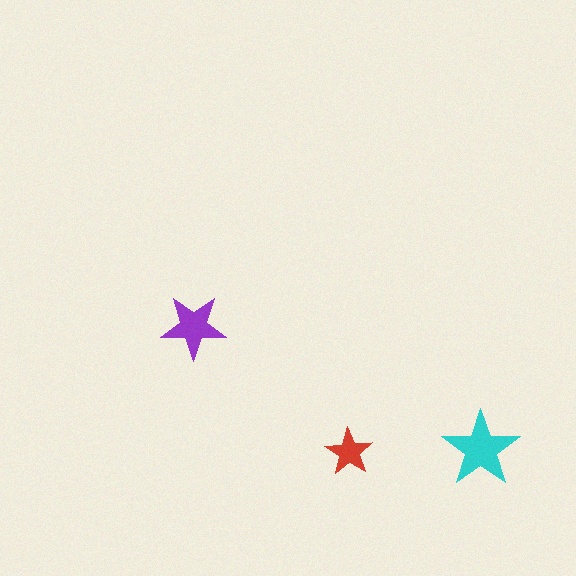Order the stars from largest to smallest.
the cyan one, the purple one, the red one.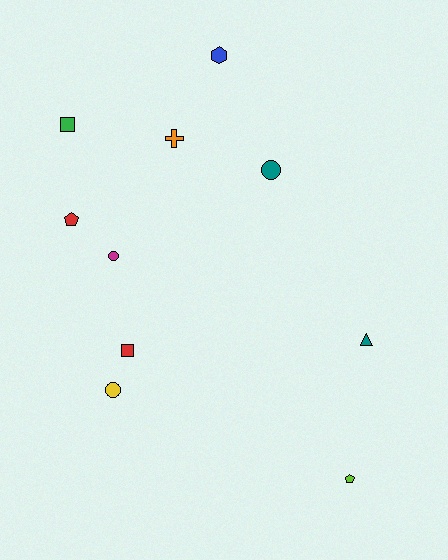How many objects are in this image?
There are 10 objects.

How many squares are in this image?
There are 2 squares.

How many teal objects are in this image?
There are 2 teal objects.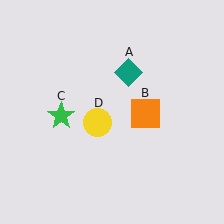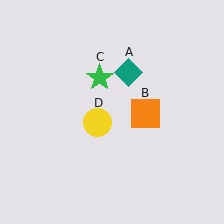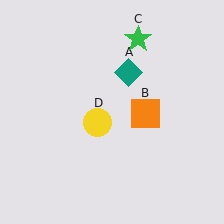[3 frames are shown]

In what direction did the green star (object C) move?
The green star (object C) moved up and to the right.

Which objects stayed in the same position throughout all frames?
Teal diamond (object A) and orange square (object B) and yellow circle (object D) remained stationary.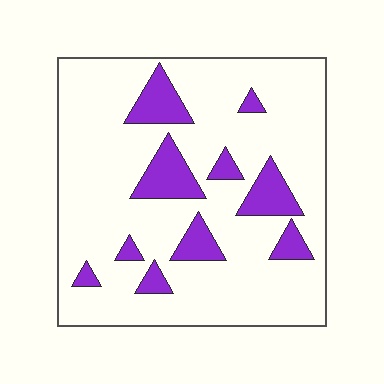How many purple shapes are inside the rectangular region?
10.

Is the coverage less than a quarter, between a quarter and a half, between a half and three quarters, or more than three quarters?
Less than a quarter.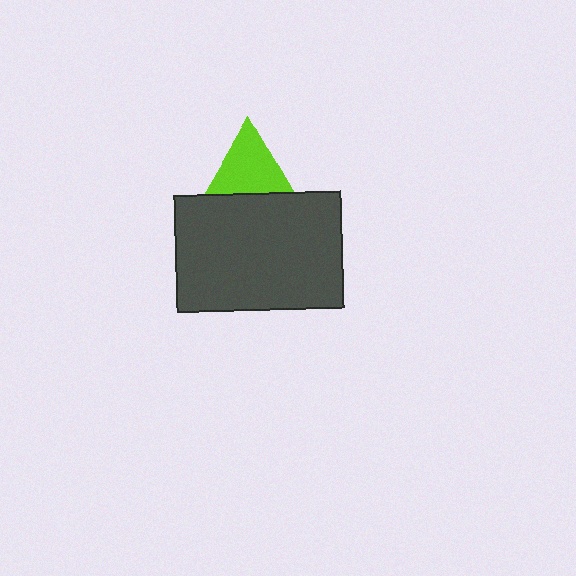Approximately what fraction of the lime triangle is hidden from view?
Roughly 39% of the lime triangle is hidden behind the dark gray rectangle.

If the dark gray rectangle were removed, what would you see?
You would see the complete lime triangle.